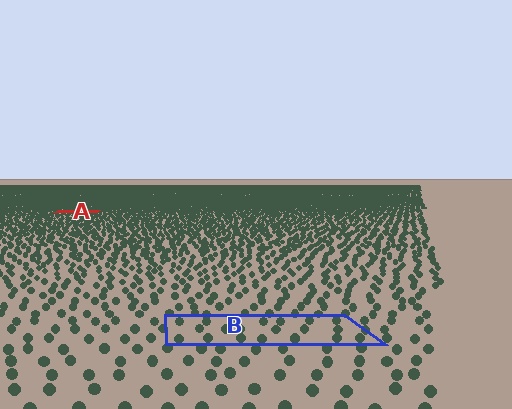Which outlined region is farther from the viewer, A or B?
Region A is farther from the viewer — the texture elements inside it appear smaller and more densely packed.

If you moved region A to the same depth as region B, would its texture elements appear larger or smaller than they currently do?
They would appear larger. At a closer depth, the same texture elements are projected at a bigger on-screen size.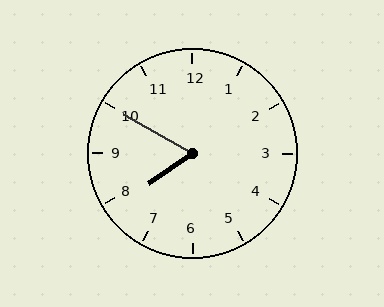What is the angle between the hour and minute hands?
Approximately 65 degrees.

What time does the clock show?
7:50.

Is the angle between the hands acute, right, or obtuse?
It is acute.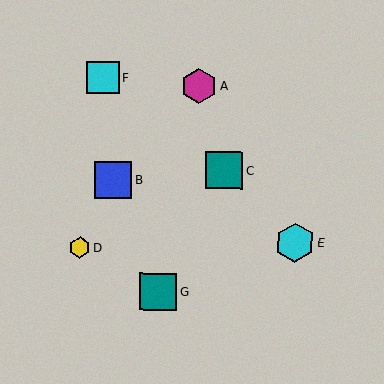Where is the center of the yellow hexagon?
The center of the yellow hexagon is at (80, 247).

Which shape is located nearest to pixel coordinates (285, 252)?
The cyan hexagon (labeled E) at (295, 243) is nearest to that location.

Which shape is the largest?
The cyan hexagon (labeled E) is the largest.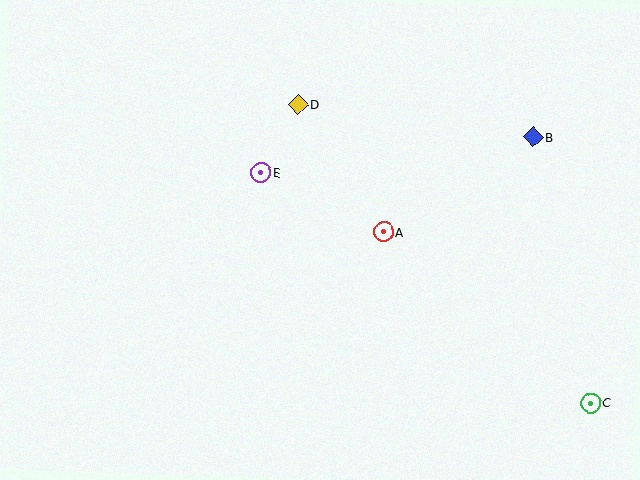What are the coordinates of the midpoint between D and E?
The midpoint between D and E is at (279, 138).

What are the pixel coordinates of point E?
Point E is at (261, 173).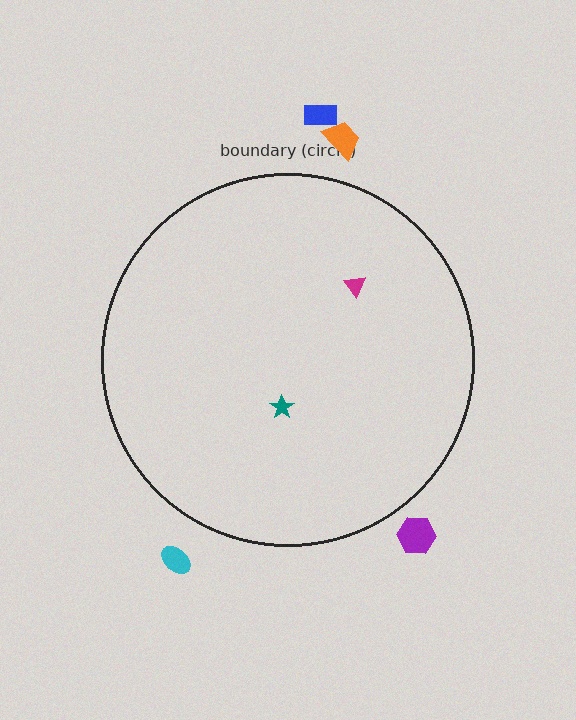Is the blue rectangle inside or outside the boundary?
Outside.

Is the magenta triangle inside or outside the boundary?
Inside.